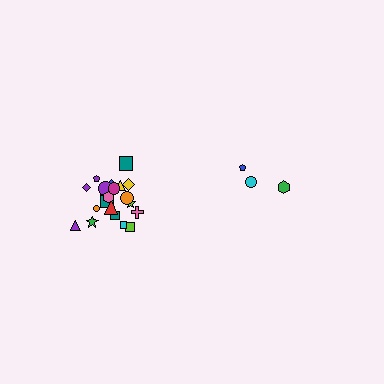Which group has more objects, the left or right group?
The left group.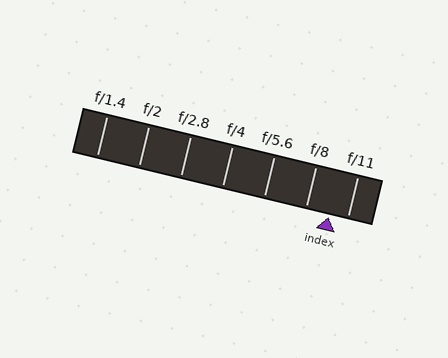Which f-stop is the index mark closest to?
The index mark is closest to f/11.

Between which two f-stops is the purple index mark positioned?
The index mark is between f/8 and f/11.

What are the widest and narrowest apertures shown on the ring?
The widest aperture shown is f/1.4 and the narrowest is f/11.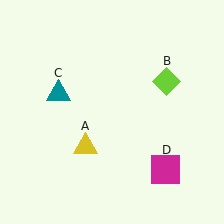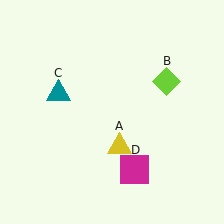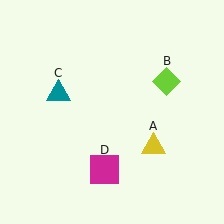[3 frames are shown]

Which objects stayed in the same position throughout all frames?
Lime diamond (object B) and teal triangle (object C) remained stationary.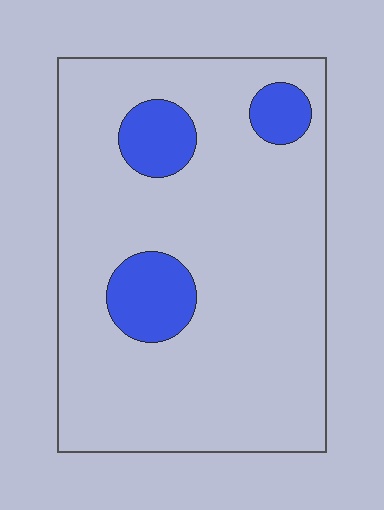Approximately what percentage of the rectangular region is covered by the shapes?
Approximately 15%.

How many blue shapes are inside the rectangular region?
3.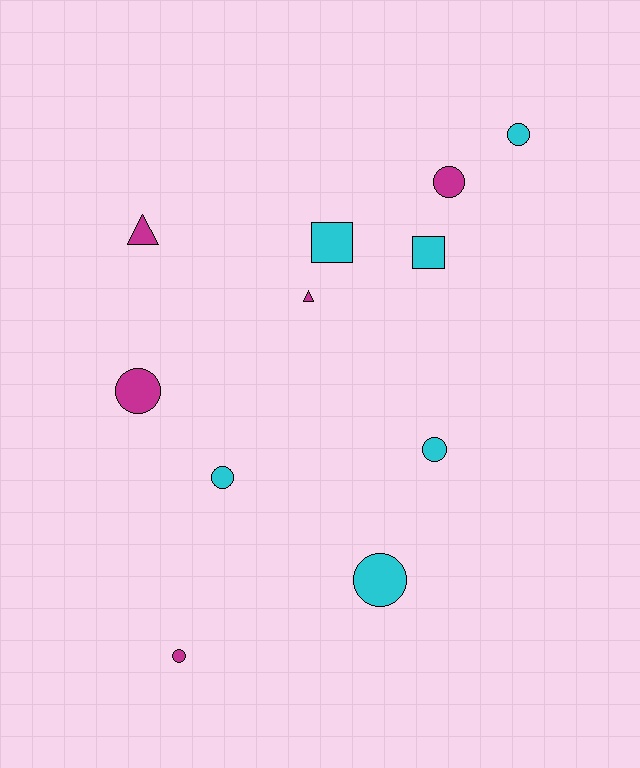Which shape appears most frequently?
Circle, with 7 objects.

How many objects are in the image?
There are 11 objects.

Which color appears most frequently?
Cyan, with 6 objects.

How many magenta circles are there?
There are 3 magenta circles.